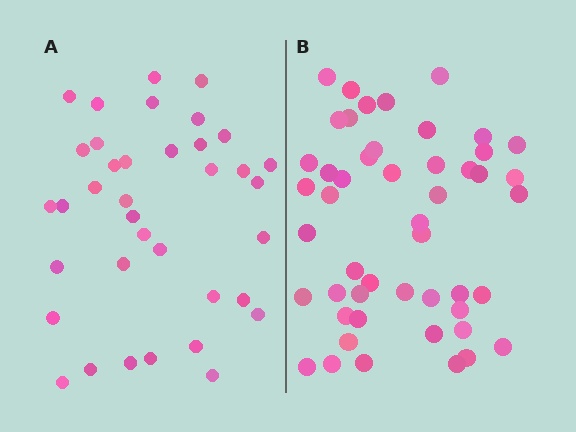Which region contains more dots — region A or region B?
Region B (the right region) has more dots.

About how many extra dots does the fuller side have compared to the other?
Region B has roughly 12 or so more dots than region A.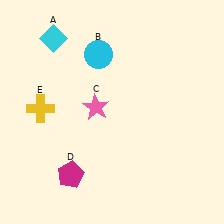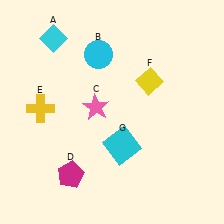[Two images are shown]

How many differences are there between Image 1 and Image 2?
There are 2 differences between the two images.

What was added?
A yellow diamond (F), a cyan square (G) were added in Image 2.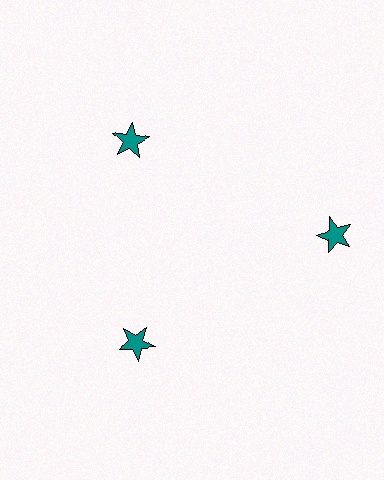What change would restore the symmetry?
The symmetry would be restored by moving it inward, back onto the ring so that all 3 stars sit at equal angles and equal distance from the center.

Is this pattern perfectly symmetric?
No. The 3 teal stars are arranged in a ring, but one element near the 3 o'clock position is pushed outward from the center, breaking the 3-fold rotational symmetry.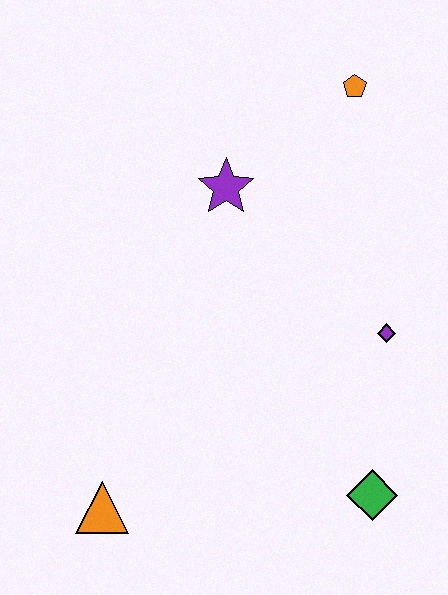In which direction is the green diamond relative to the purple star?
The green diamond is below the purple star.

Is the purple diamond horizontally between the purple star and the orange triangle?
No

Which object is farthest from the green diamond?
The orange pentagon is farthest from the green diamond.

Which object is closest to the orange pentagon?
The purple star is closest to the orange pentagon.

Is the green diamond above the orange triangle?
Yes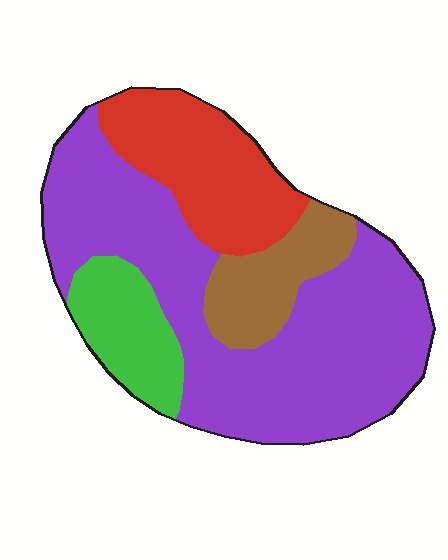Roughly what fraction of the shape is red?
Red covers 20% of the shape.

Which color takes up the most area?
Purple, at roughly 55%.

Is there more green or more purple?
Purple.